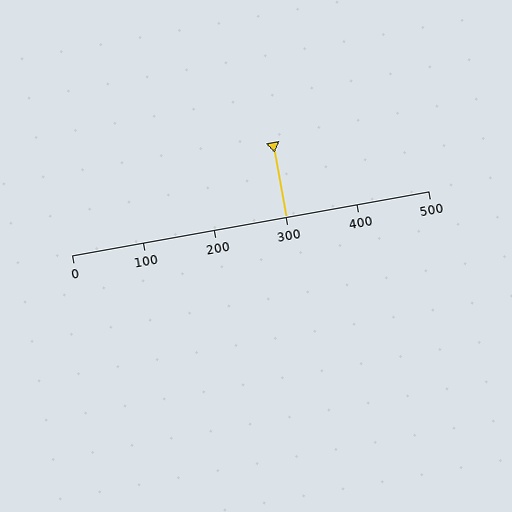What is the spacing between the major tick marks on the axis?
The major ticks are spaced 100 apart.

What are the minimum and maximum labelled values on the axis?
The axis runs from 0 to 500.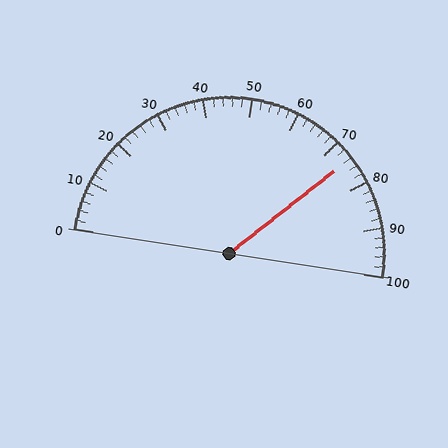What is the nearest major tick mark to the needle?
The nearest major tick mark is 70.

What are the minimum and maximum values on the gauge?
The gauge ranges from 0 to 100.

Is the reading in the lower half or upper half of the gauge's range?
The reading is in the upper half of the range (0 to 100).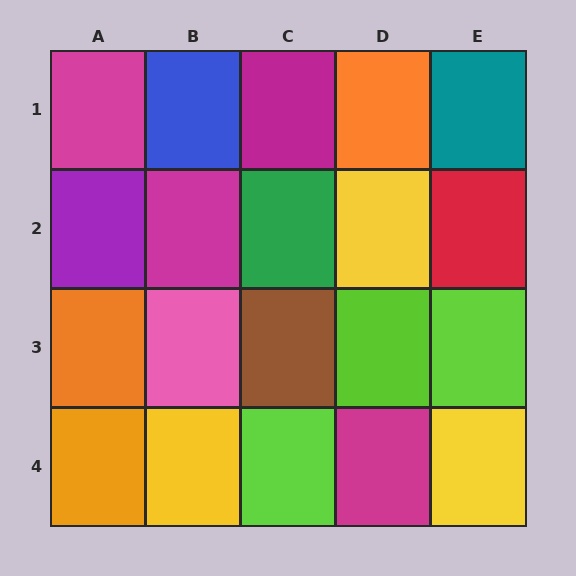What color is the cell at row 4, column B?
Yellow.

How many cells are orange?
3 cells are orange.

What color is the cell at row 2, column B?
Magenta.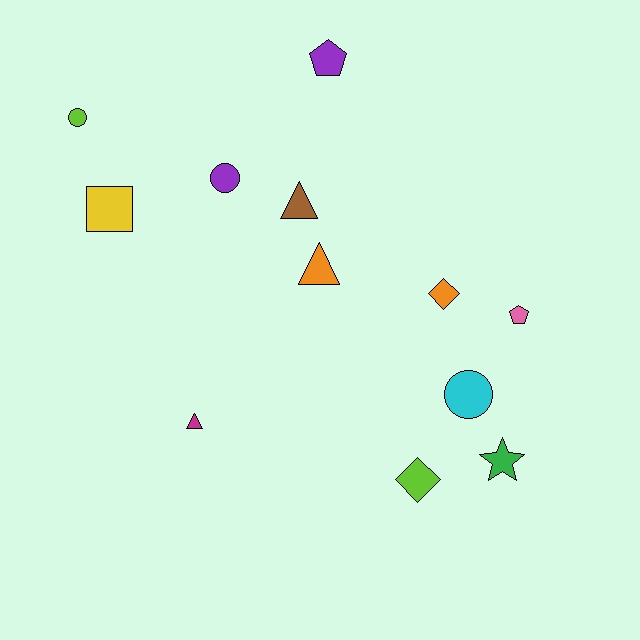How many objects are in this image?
There are 12 objects.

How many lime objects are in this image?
There are 2 lime objects.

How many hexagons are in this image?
There are no hexagons.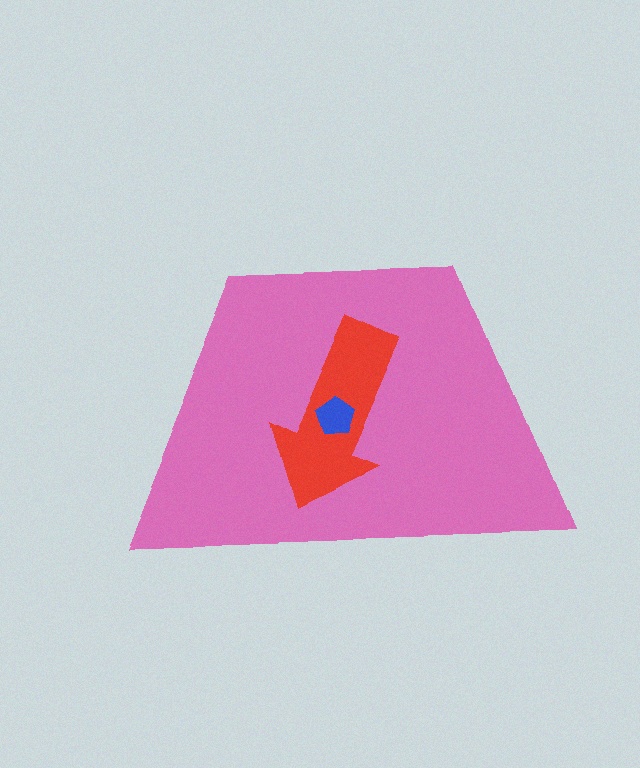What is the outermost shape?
The pink trapezoid.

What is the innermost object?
The blue pentagon.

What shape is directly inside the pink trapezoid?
The red arrow.